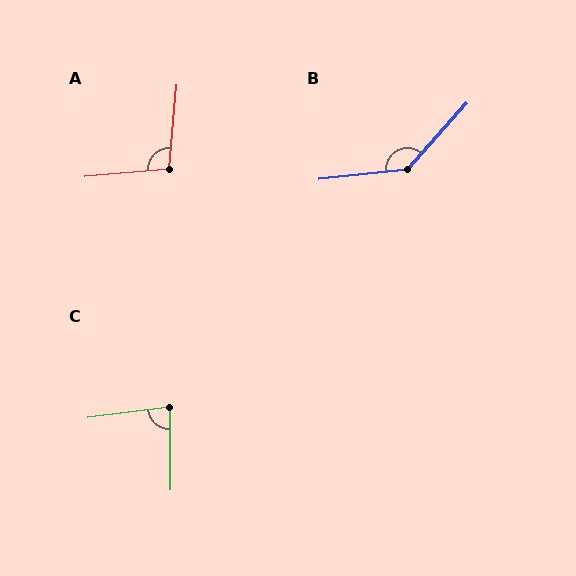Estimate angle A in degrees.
Approximately 100 degrees.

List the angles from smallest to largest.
C (84°), A (100°), B (138°).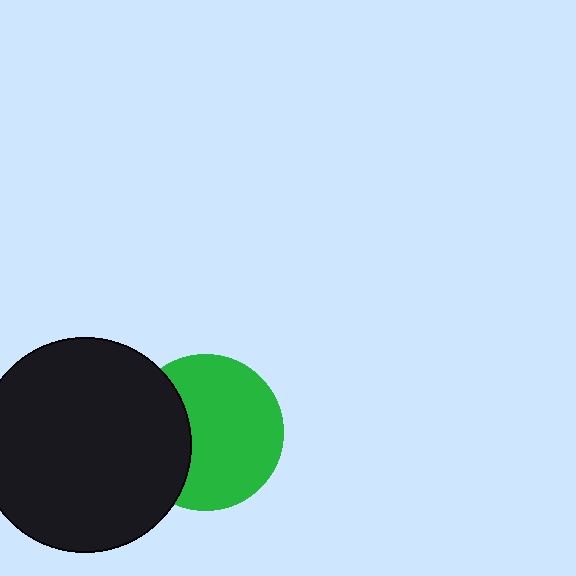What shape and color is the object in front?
The object in front is a black circle.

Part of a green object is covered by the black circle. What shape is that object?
It is a circle.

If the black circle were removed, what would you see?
You would see the complete green circle.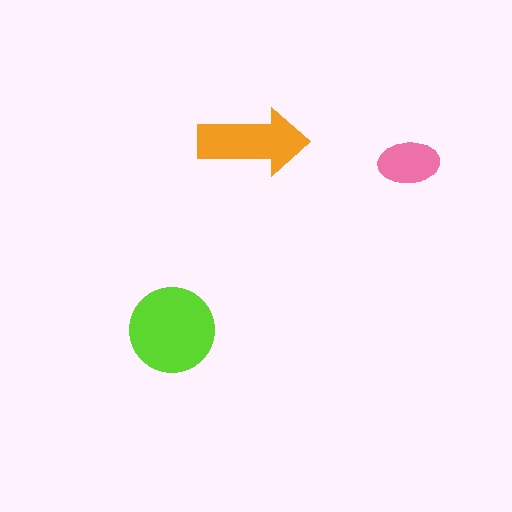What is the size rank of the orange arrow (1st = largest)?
2nd.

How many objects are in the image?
There are 3 objects in the image.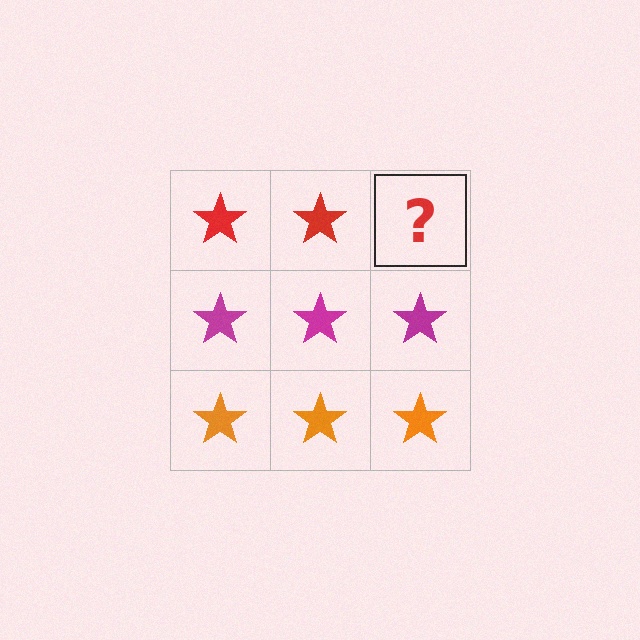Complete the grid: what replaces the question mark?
The question mark should be replaced with a red star.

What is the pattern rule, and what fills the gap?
The rule is that each row has a consistent color. The gap should be filled with a red star.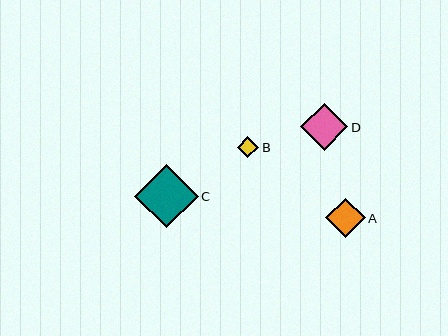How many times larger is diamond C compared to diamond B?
Diamond C is approximately 3.0 times the size of diamond B.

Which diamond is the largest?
Diamond C is the largest with a size of approximately 64 pixels.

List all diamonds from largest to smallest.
From largest to smallest: C, D, A, B.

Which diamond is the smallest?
Diamond B is the smallest with a size of approximately 21 pixels.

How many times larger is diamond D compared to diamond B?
Diamond D is approximately 2.2 times the size of diamond B.